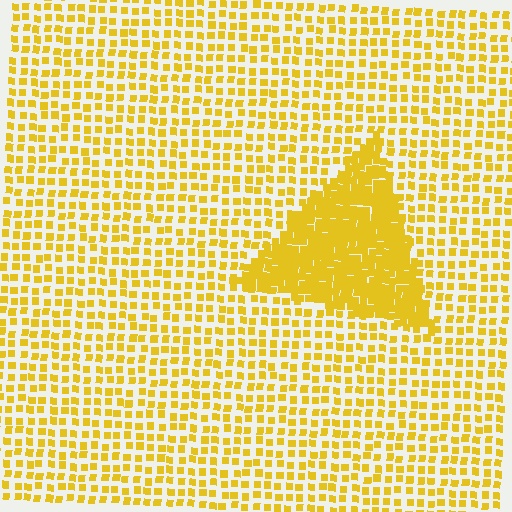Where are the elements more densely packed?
The elements are more densely packed inside the triangle boundary.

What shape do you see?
I see a triangle.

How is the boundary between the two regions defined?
The boundary is defined by a change in element density (approximately 2.4x ratio). All elements are the same color, size, and shape.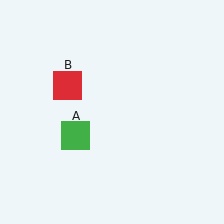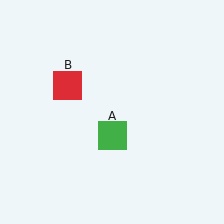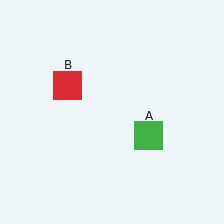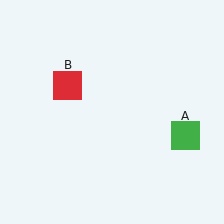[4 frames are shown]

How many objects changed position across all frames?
1 object changed position: green square (object A).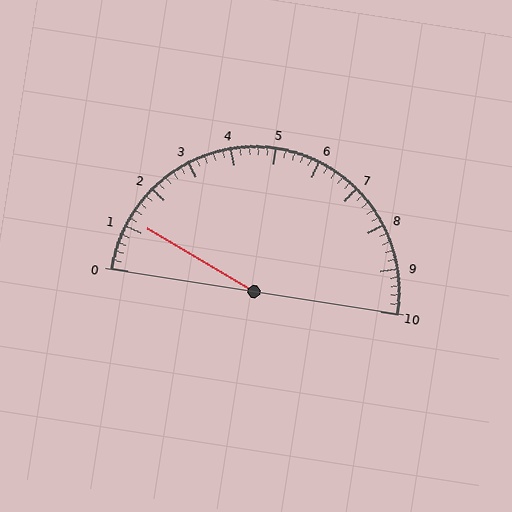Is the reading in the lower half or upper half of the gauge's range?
The reading is in the lower half of the range (0 to 10).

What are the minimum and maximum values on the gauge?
The gauge ranges from 0 to 10.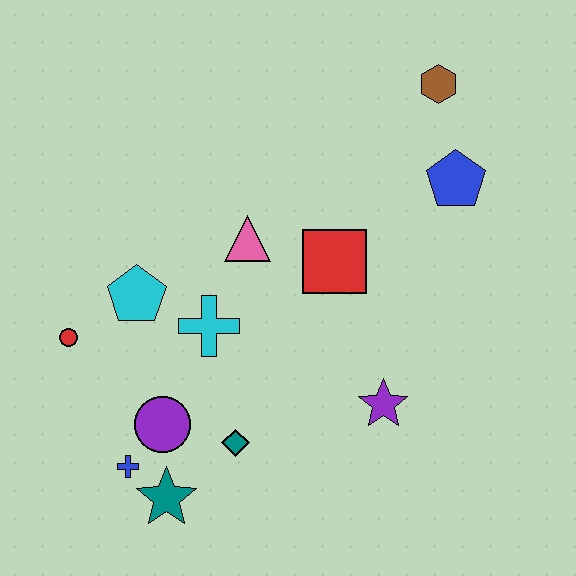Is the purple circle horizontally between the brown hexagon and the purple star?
No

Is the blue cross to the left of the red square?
Yes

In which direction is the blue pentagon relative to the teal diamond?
The blue pentagon is above the teal diamond.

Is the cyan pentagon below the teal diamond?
No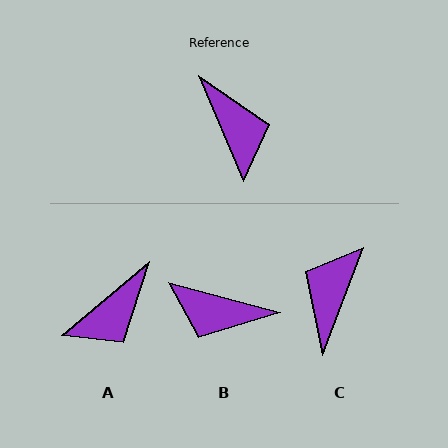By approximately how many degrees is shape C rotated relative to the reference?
Approximately 136 degrees counter-clockwise.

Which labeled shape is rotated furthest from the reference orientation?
C, about 136 degrees away.